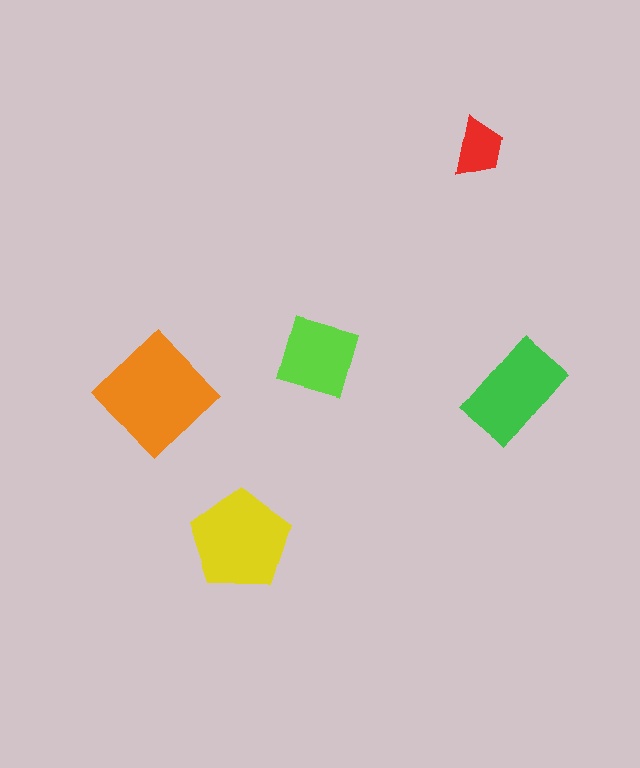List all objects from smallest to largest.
The red trapezoid, the lime square, the green rectangle, the yellow pentagon, the orange diamond.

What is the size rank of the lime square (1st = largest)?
4th.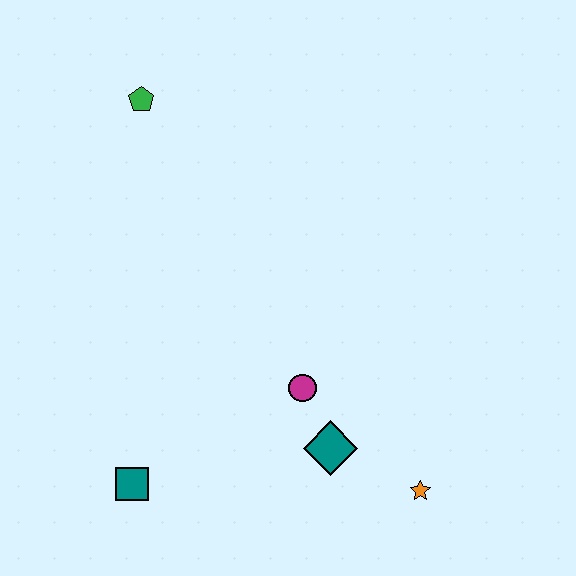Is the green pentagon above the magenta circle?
Yes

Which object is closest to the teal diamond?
The magenta circle is closest to the teal diamond.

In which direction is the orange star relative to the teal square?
The orange star is to the right of the teal square.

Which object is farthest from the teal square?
The green pentagon is farthest from the teal square.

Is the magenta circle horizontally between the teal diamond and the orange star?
No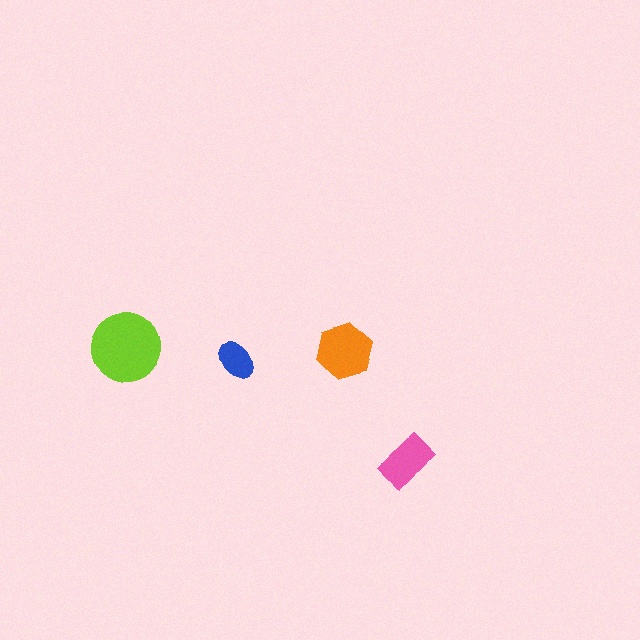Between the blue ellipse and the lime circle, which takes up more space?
The lime circle.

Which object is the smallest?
The blue ellipse.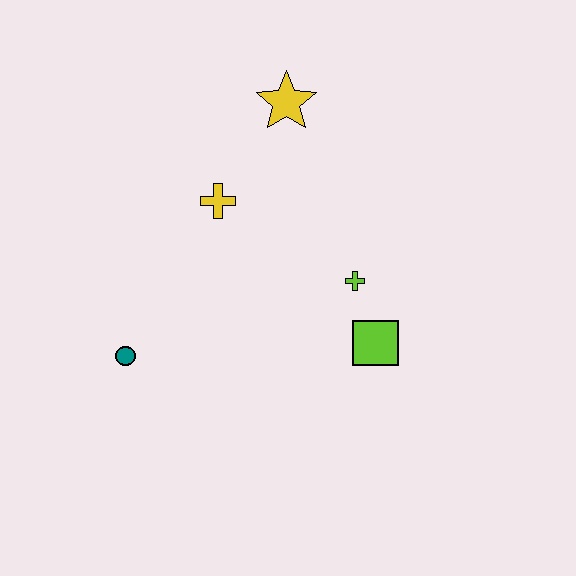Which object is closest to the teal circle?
The yellow cross is closest to the teal circle.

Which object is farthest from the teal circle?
The yellow star is farthest from the teal circle.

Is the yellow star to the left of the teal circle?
No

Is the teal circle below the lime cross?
Yes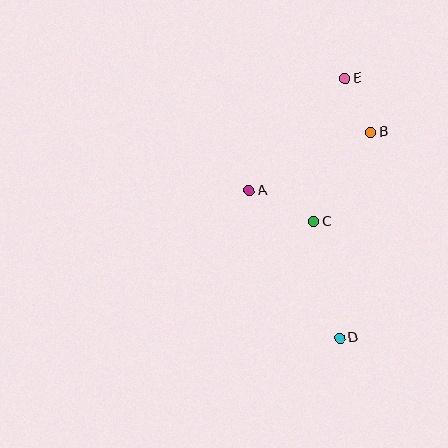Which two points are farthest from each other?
Points D and E are farthest from each other.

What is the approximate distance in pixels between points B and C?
The distance between B and C is approximately 106 pixels.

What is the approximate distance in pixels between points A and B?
The distance between A and B is approximately 134 pixels.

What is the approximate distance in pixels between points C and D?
The distance between C and D is approximately 120 pixels.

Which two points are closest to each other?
Points B and E are closest to each other.